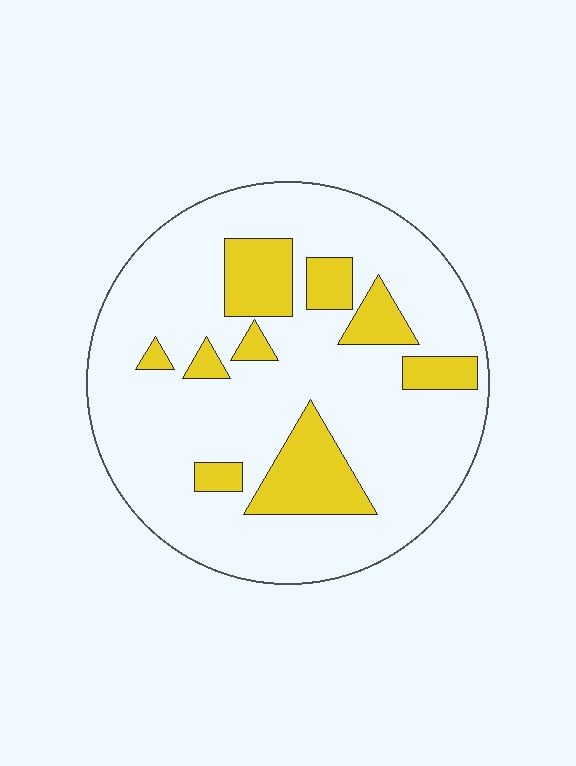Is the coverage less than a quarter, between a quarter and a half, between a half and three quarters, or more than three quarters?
Less than a quarter.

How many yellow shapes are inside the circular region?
9.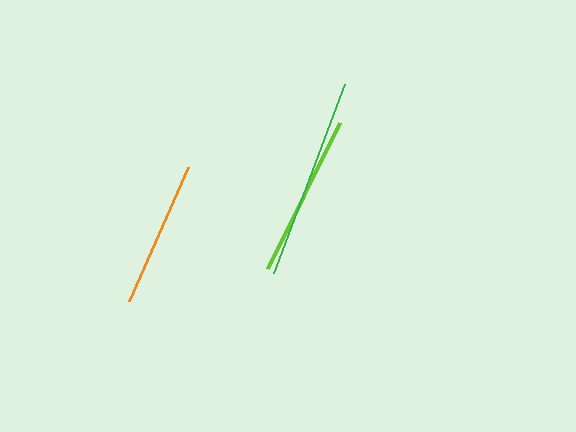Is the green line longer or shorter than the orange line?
The green line is longer than the orange line.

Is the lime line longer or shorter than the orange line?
The lime line is longer than the orange line.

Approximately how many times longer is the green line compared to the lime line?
The green line is approximately 1.2 times the length of the lime line.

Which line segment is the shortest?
The orange line is the shortest at approximately 146 pixels.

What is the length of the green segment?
The green segment is approximately 201 pixels long.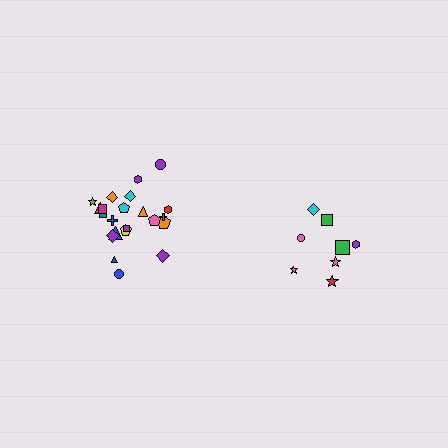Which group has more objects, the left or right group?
The left group.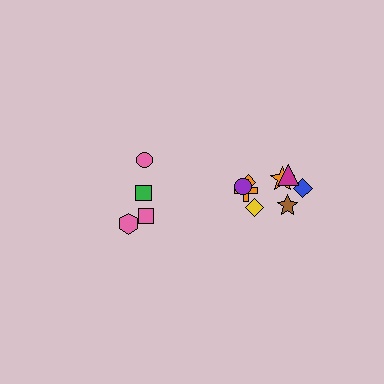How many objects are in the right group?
There are 8 objects.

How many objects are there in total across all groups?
There are 12 objects.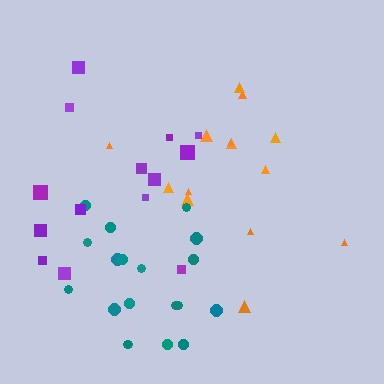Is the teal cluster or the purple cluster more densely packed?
Teal.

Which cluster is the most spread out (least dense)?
Orange.